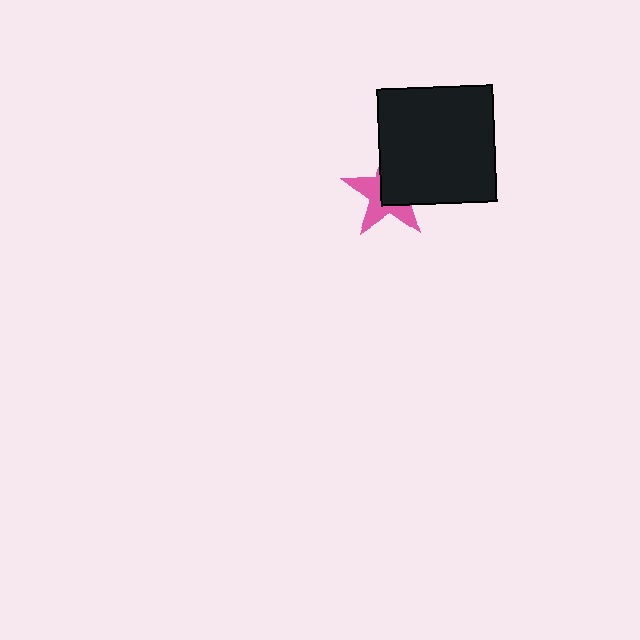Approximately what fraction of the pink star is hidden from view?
Roughly 51% of the pink star is hidden behind the black square.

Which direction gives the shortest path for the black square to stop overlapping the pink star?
Moving toward the upper-right gives the shortest separation.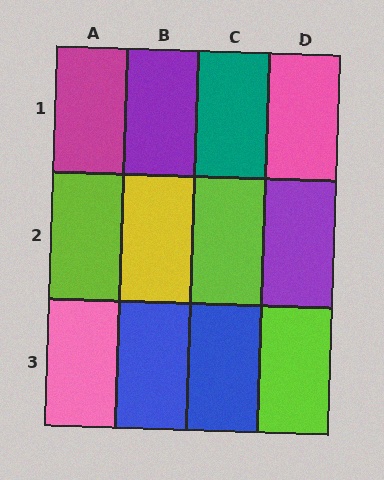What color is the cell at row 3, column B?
Blue.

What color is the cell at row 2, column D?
Purple.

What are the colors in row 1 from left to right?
Magenta, purple, teal, pink.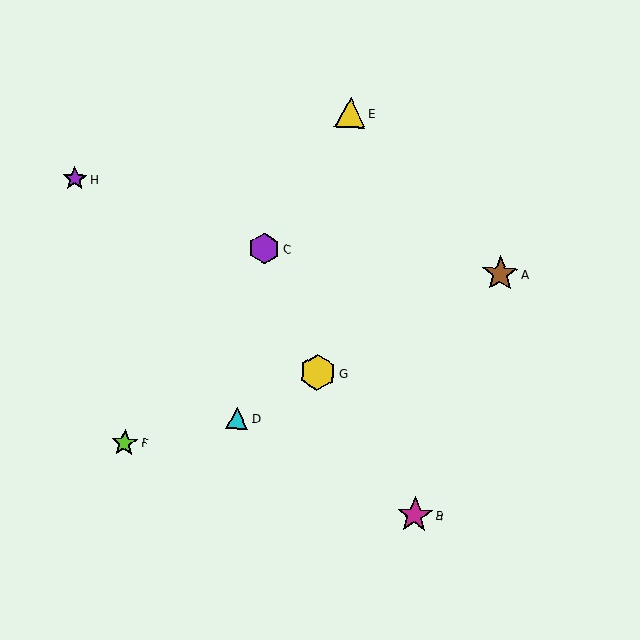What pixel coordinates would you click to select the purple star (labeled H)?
Click at (75, 179) to select the purple star H.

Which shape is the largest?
The brown star (labeled A) is the largest.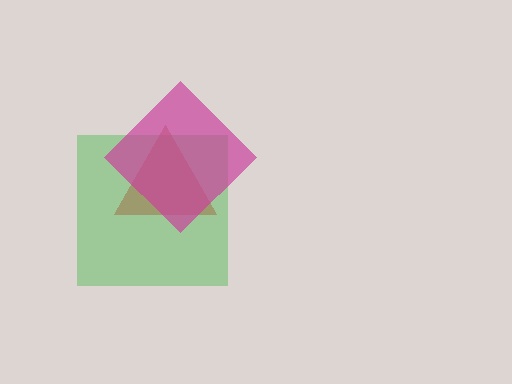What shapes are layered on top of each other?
The layered shapes are: a green square, a brown triangle, a magenta diamond.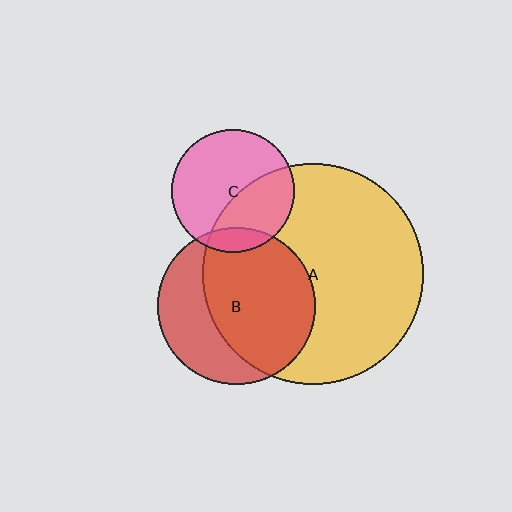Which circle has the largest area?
Circle A (yellow).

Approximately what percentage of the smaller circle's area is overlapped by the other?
Approximately 40%.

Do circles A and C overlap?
Yes.